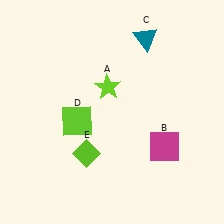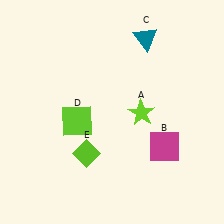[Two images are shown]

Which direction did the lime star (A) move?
The lime star (A) moved right.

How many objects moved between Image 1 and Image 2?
1 object moved between the two images.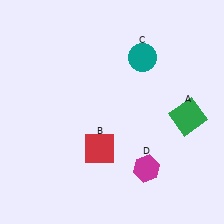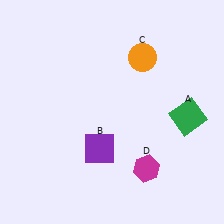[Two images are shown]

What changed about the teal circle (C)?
In Image 1, C is teal. In Image 2, it changed to orange.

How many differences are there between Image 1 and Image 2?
There are 2 differences between the two images.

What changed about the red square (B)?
In Image 1, B is red. In Image 2, it changed to purple.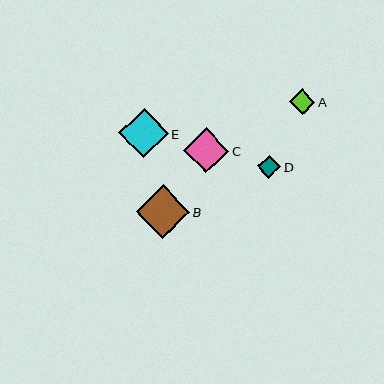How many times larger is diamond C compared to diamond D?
Diamond C is approximately 1.9 times the size of diamond D.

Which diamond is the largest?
Diamond B is the largest with a size of approximately 54 pixels.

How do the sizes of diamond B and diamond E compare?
Diamond B and diamond E are approximately the same size.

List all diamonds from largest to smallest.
From largest to smallest: B, E, C, A, D.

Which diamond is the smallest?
Diamond D is the smallest with a size of approximately 23 pixels.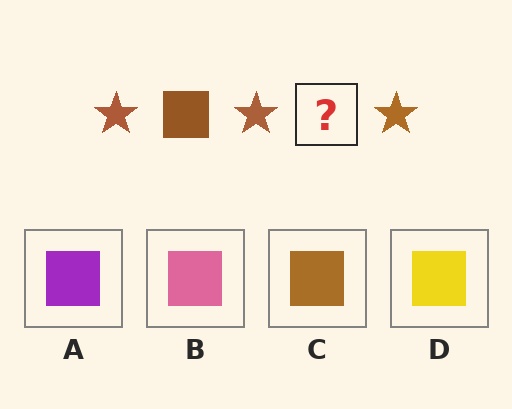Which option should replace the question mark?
Option C.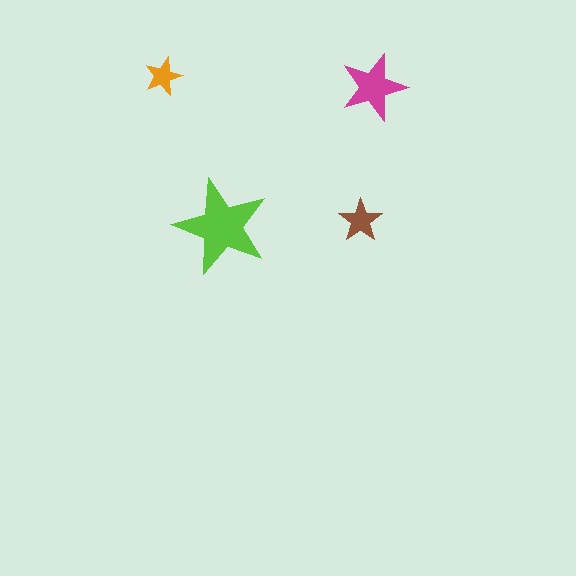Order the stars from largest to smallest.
the lime one, the magenta one, the brown one, the orange one.